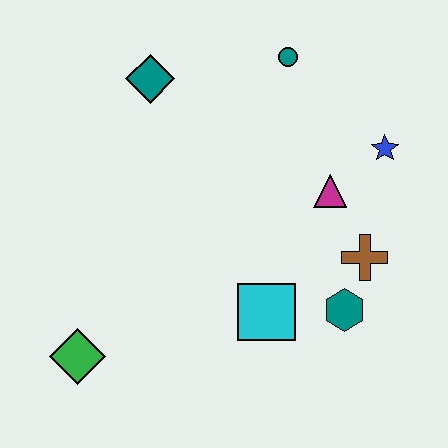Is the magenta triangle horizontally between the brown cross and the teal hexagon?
No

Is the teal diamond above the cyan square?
Yes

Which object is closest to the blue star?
The magenta triangle is closest to the blue star.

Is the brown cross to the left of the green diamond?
No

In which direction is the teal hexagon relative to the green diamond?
The teal hexagon is to the right of the green diamond.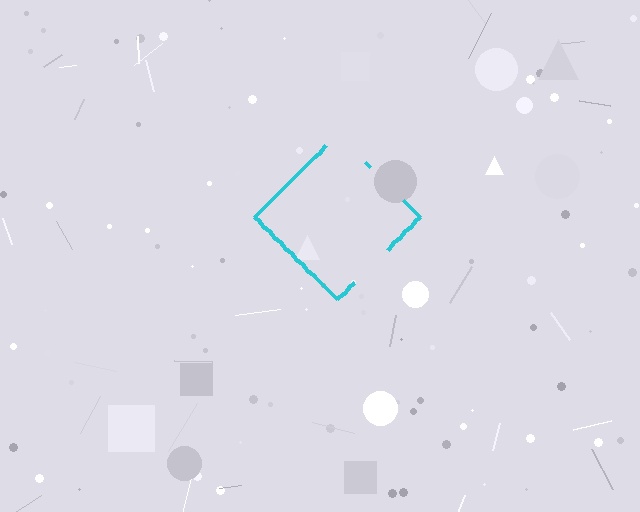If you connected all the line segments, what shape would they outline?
They would outline a diamond.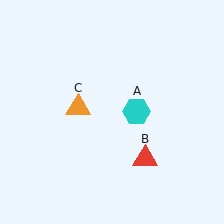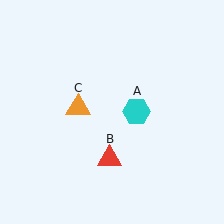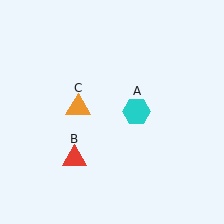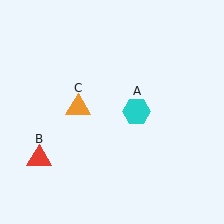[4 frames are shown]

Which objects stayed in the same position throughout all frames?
Cyan hexagon (object A) and orange triangle (object C) remained stationary.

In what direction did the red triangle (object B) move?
The red triangle (object B) moved left.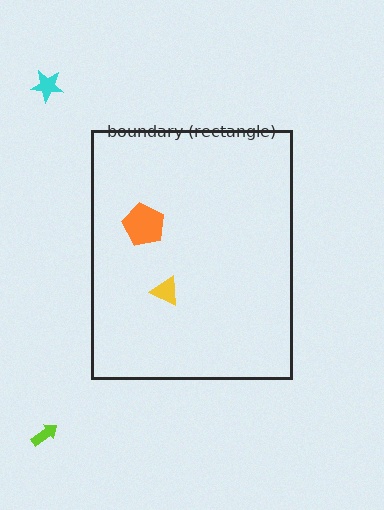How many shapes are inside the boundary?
2 inside, 2 outside.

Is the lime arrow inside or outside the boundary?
Outside.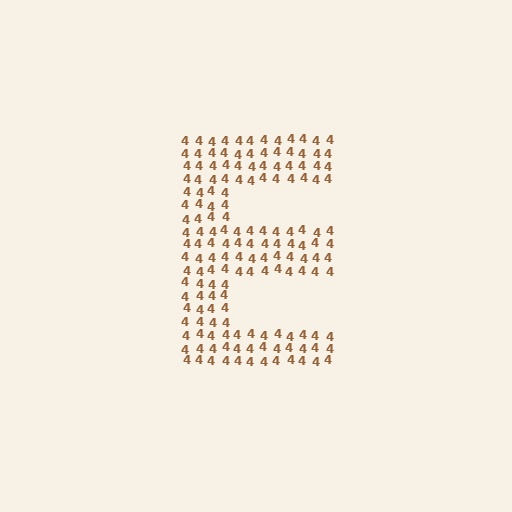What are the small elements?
The small elements are digit 4's.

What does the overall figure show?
The overall figure shows the letter E.